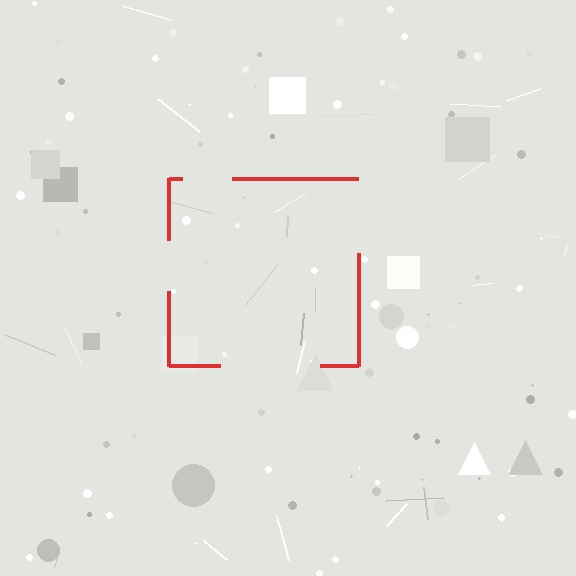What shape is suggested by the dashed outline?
The dashed outline suggests a square.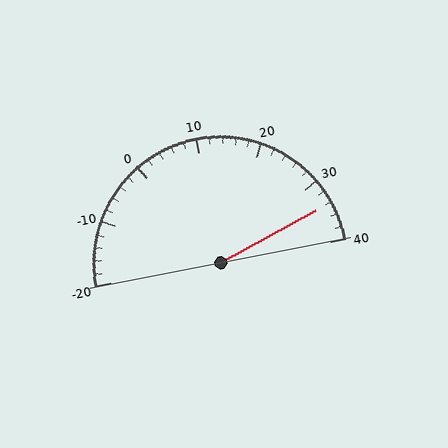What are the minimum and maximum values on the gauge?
The gauge ranges from -20 to 40.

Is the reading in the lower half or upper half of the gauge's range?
The reading is in the upper half of the range (-20 to 40).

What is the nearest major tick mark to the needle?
The nearest major tick mark is 30.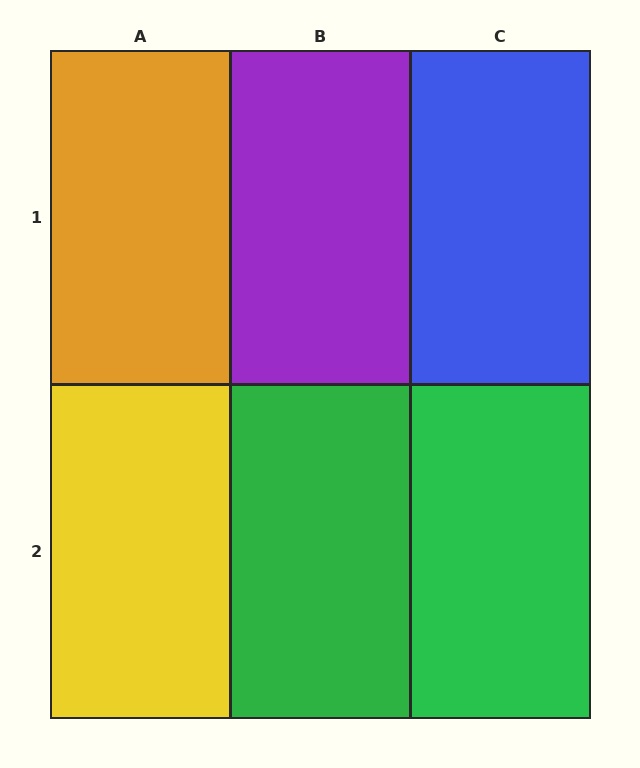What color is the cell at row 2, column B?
Green.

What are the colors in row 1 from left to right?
Orange, purple, blue.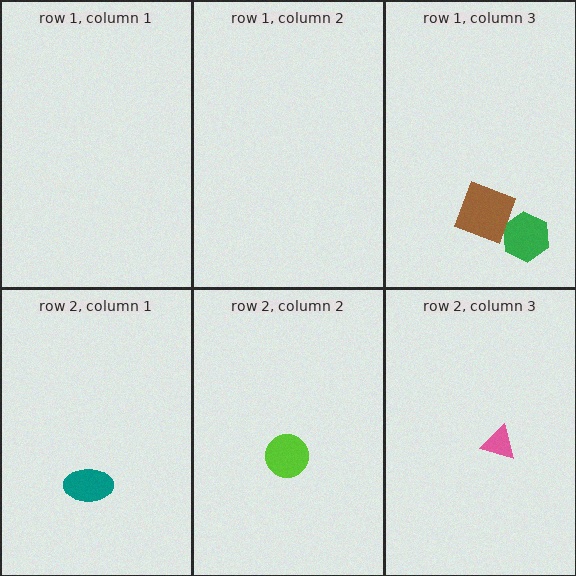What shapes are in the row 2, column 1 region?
The teal ellipse.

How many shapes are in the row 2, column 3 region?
1.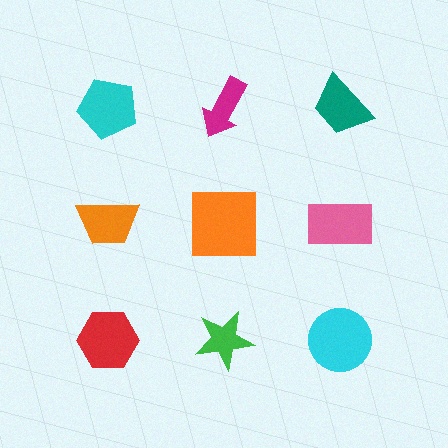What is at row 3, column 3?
A cyan circle.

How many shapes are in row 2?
3 shapes.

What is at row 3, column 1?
A red hexagon.